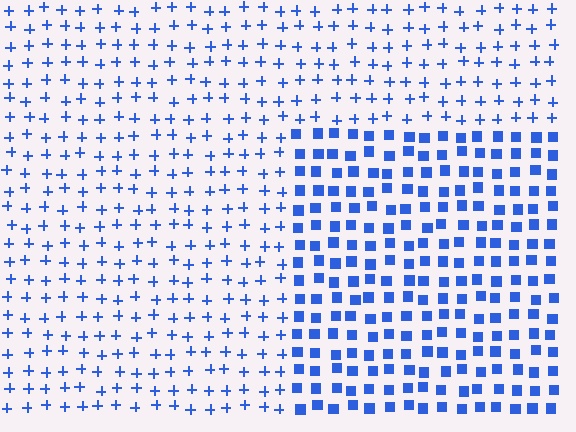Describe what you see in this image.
The image is filled with small blue elements arranged in a uniform grid. A rectangle-shaped region contains squares, while the surrounding area contains plus signs. The boundary is defined purely by the change in element shape.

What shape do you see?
I see a rectangle.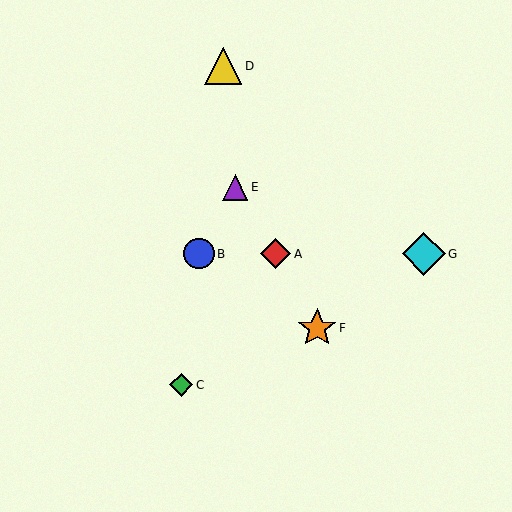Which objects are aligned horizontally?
Objects A, B, G are aligned horizontally.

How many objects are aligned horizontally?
3 objects (A, B, G) are aligned horizontally.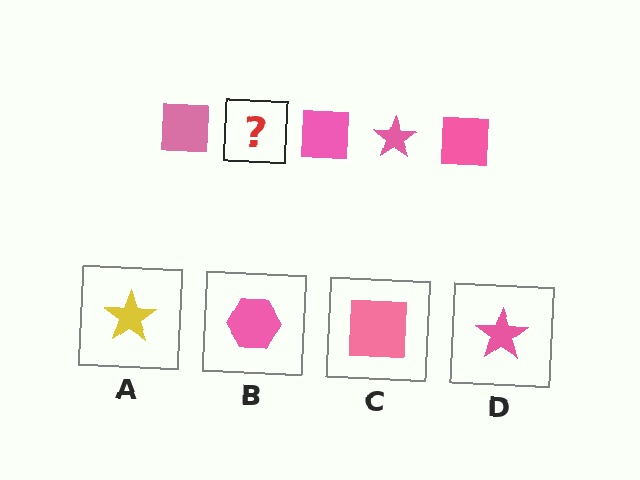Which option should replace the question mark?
Option D.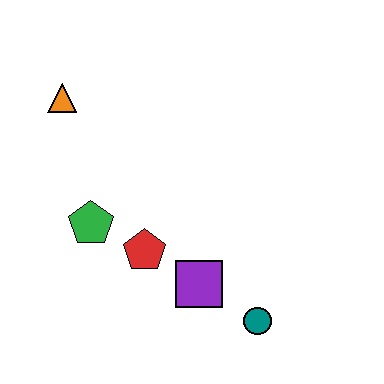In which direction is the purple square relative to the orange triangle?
The purple square is below the orange triangle.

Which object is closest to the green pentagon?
The red pentagon is closest to the green pentagon.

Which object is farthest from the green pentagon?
The teal circle is farthest from the green pentagon.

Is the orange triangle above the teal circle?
Yes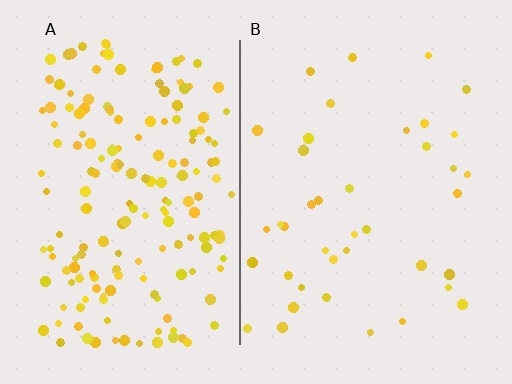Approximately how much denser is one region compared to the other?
Approximately 4.5× — region A over region B.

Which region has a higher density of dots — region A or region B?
A (the left).